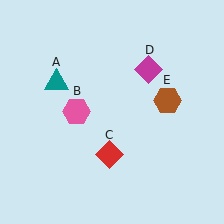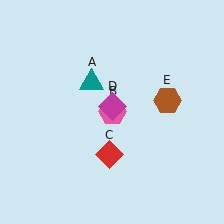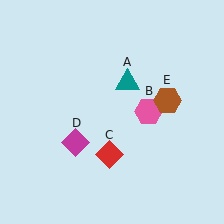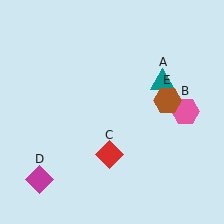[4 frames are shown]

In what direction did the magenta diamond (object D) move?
The magenta diamond (object D) moved down and to the left.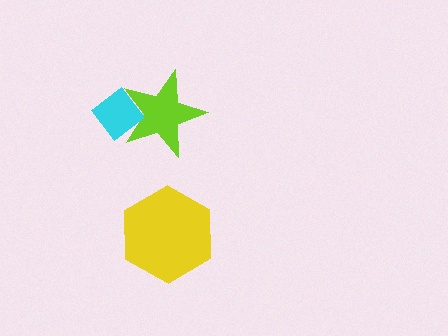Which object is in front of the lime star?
The cyan diamond is in front of the lime star.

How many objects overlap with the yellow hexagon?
0 objects overlap with the yellow hexagon.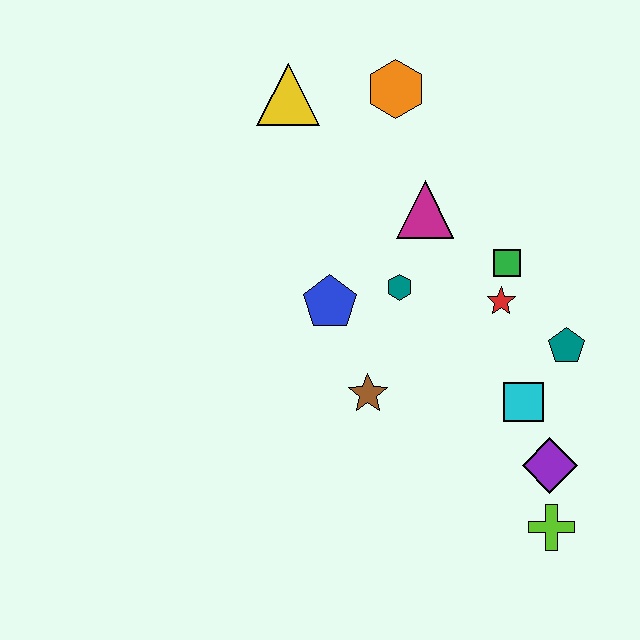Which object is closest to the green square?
The red star is closest to the green square.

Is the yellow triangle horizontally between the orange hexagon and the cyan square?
No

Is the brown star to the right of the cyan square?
No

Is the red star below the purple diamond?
No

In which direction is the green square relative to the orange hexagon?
The green square is below the orange hexagon.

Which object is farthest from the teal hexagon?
The lime cross is farthest from the teal hexagon.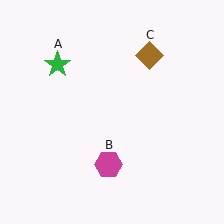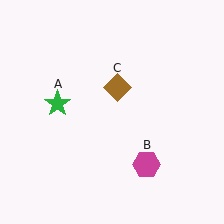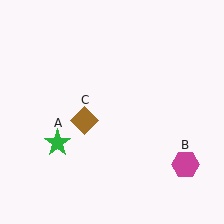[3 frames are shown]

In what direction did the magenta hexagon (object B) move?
The magenta hexagon (object B) moved right.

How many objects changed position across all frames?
3 objects changed position: green star (object A), magenta hexagon (object B), brown diamond (object C).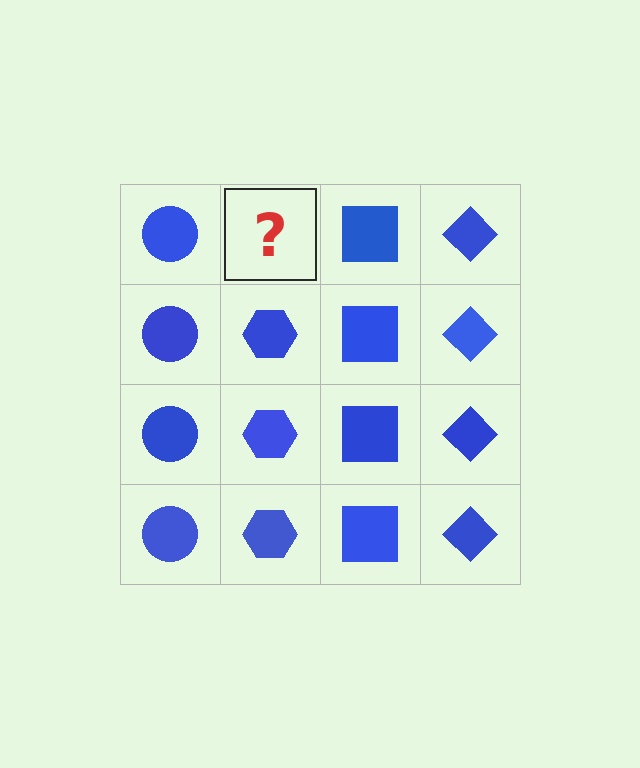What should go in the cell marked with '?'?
The missing cell should contain a blue hexagon.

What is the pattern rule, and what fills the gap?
The rule is that each column has a consistent shape. The gap should be filled with a blue hexagon.